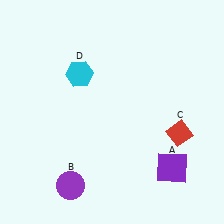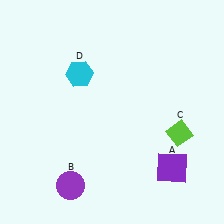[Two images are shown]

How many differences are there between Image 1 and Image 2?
There is 1 difference between the two images.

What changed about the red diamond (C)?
In Image 1, C is red. In Image 2, it changed to lime.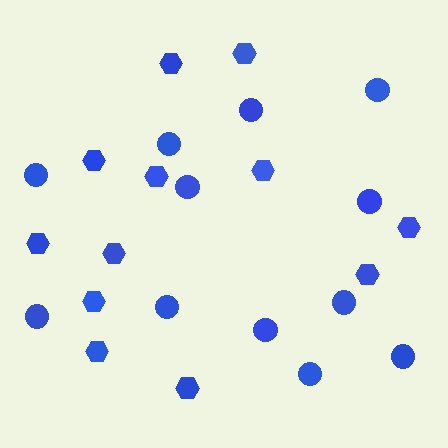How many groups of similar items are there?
There are 2 groups: one group of circles (12) and one group of hexagons (12).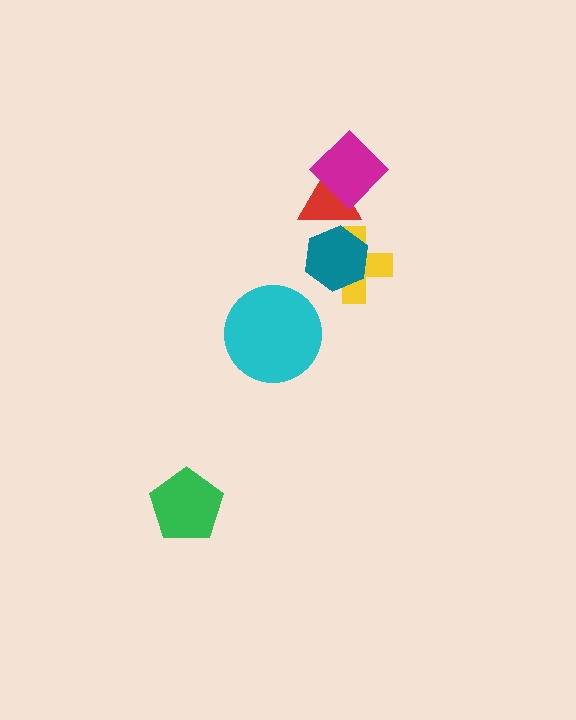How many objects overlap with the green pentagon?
0 objects overlap with the green pentagon.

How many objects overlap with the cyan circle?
0 objects overlap with the cyan circle.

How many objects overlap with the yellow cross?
1 object overlaps with the yellow cross.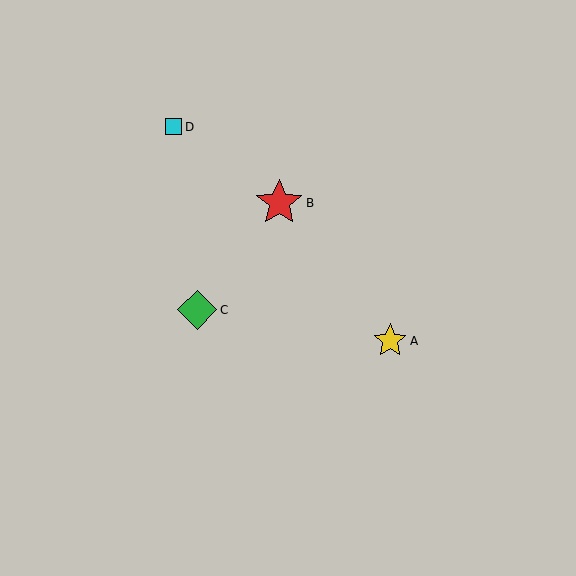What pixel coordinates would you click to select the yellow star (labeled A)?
Click at (390, 341) to select the yellow star A.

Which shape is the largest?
The red star (labeled B) is the largest.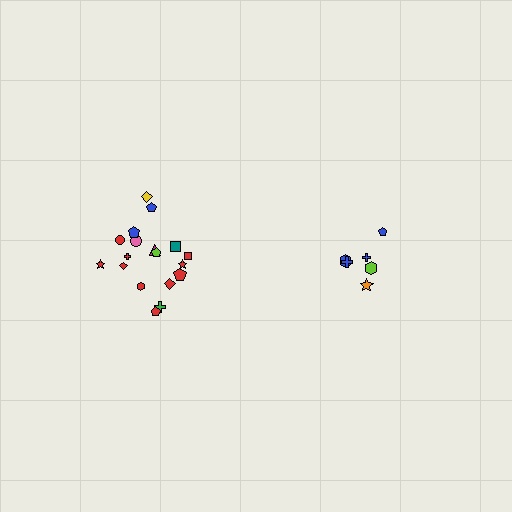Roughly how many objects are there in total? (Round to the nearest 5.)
Roughly 25 objects in total.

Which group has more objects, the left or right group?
The left group.